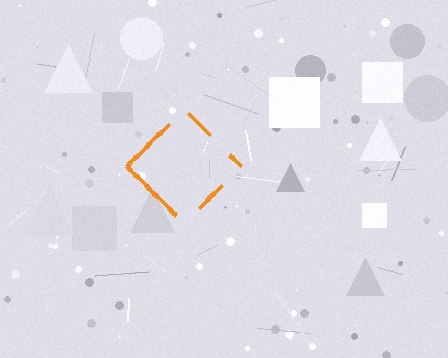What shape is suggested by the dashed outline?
The dashed outline suggests a diamond.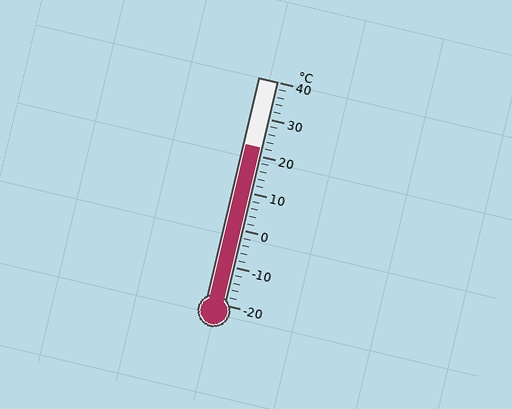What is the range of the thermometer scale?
The thermometer scale ranges from -20°C to 40°C.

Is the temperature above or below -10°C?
The temperature is above -10°C.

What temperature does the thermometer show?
The thermometer shows approximately 22°C.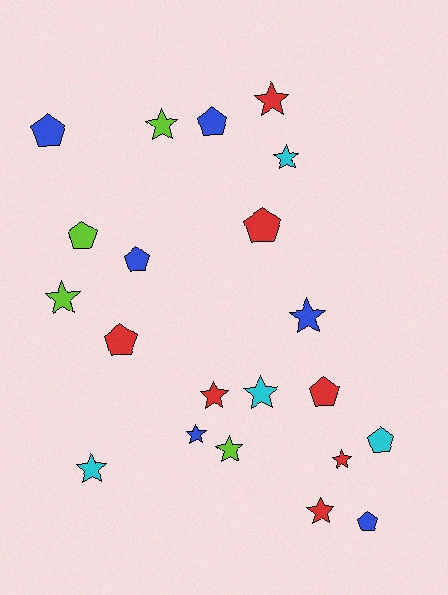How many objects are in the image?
There are 21 objects.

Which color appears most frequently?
Red, with 7 objects.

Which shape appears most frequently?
Star, with 12 objects.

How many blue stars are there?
There are 2 blue stars.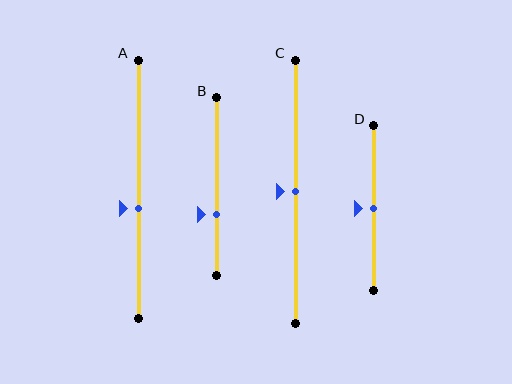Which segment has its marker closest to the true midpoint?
Segment C has its marker closest to the true midpoint.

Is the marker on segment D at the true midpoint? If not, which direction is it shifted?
Yes, the marker on segment D is at the true midpoint.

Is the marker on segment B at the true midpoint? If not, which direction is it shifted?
No, the marker on segment B is shifted downward by about 15% of the segment length.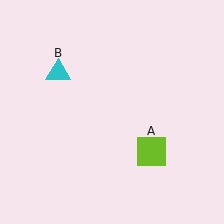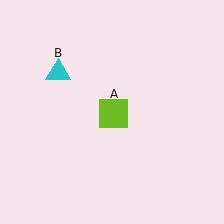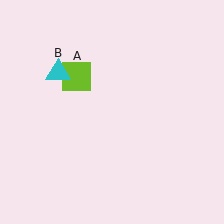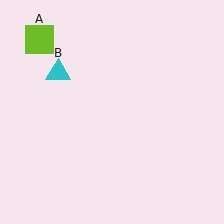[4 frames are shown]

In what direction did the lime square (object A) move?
The lime square (object A) moved up and to the left.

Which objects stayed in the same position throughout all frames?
Cyan triangle (object B) remained stationary.